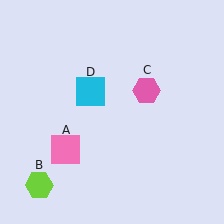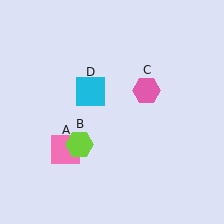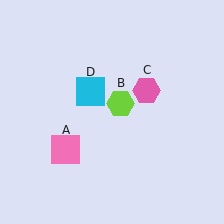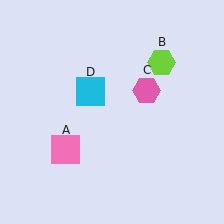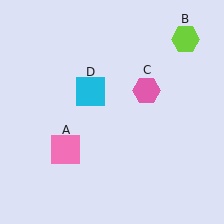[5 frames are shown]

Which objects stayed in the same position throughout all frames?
Pink square (object A) and pink hexagon (object C) and cyan square (object D) remained stationary.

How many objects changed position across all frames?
1 object changed position: lime hexagon (object B).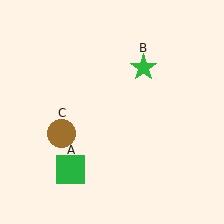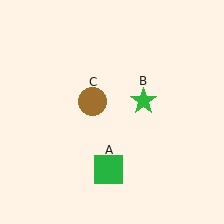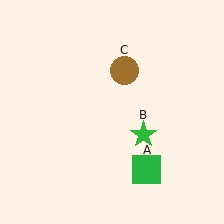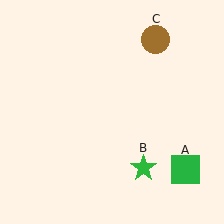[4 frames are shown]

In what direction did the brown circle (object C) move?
The brown circle (object C) moved up and to the right.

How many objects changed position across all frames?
3 objects changed position: green square (object A), green star (object B), brown circle (object C).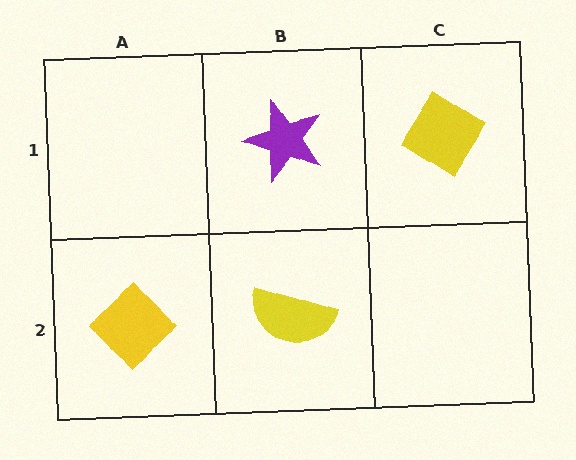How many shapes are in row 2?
2 shapes.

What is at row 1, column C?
A yellow diamond.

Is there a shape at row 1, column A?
No, that cell is empty.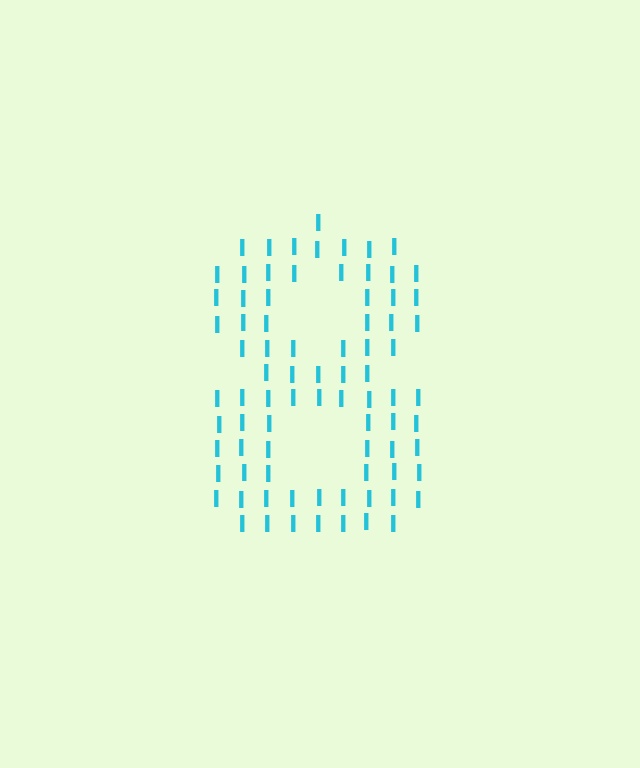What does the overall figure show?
The overall figure shows the digit 8.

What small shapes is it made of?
It is made of small letter I's.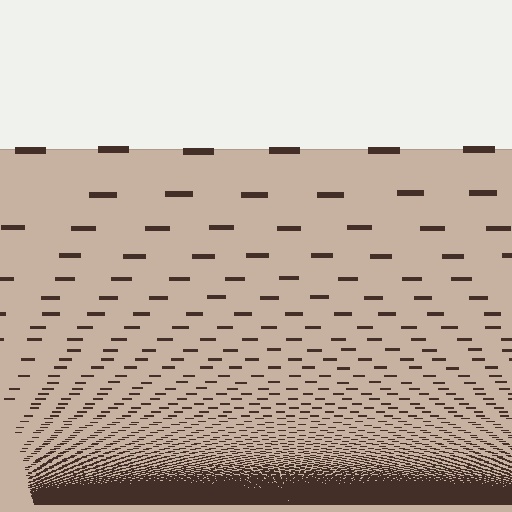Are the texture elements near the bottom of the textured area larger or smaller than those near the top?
Smaller. The gradient is inverted — elements near the bottom are smaller and denser.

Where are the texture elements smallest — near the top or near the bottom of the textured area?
Near the bottom.